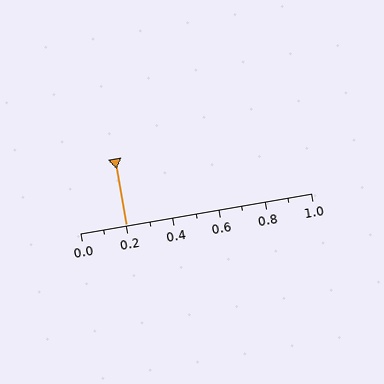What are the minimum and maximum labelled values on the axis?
The axis runs from 0.0 to 1.0.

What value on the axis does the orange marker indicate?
The marker indicates approximately 0.2.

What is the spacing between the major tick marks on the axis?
The major ticks are spaced 0.2 apart.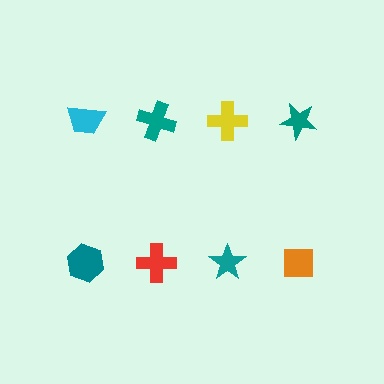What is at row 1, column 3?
A yellow cross.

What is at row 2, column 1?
A teal hexagon.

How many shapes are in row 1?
4 shapes.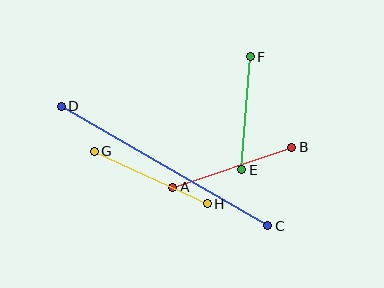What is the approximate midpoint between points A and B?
The midpoint is at approximately (232, 167) pixels.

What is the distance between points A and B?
The distance is approximately 126 pixels.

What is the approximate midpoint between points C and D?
The midpoint is at approximately (165, 166) pixels.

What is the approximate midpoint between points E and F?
The midpoint is at approximately (246, 113) pixels.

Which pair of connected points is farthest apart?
Points C and D are farthest apart.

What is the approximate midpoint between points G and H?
The midpoint is at approximately (151, 177) pixels.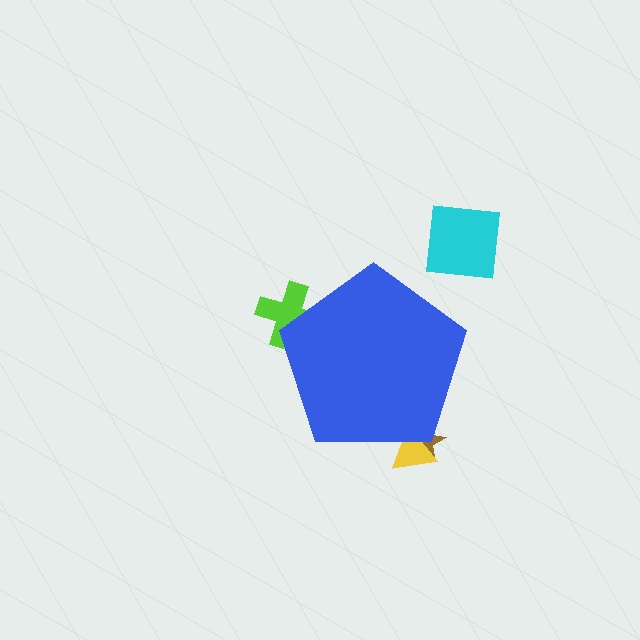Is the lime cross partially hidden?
Yes, the lime cross is partially hidden behind the blue pentagon.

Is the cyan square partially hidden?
No, the cyan square is fully visible.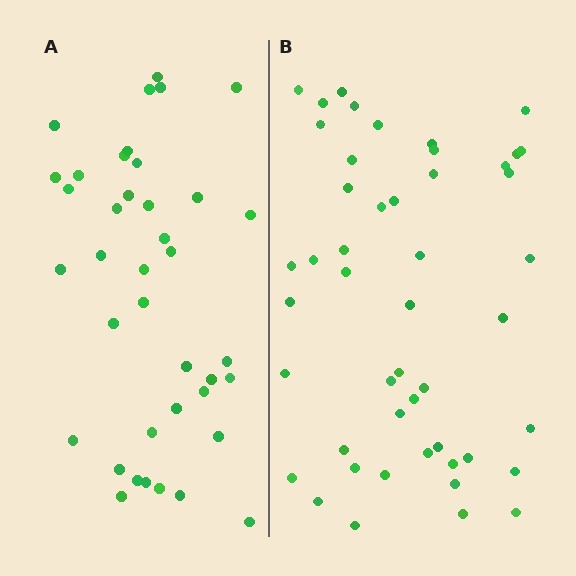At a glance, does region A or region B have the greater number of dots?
Region B (the right region) has more dots.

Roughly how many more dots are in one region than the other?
Region B has roughly 8 or so more dots than region A.